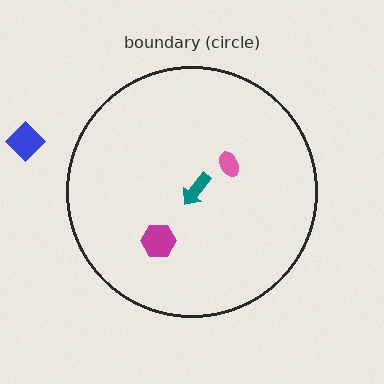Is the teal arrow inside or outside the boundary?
Inside.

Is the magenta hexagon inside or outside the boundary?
Inside.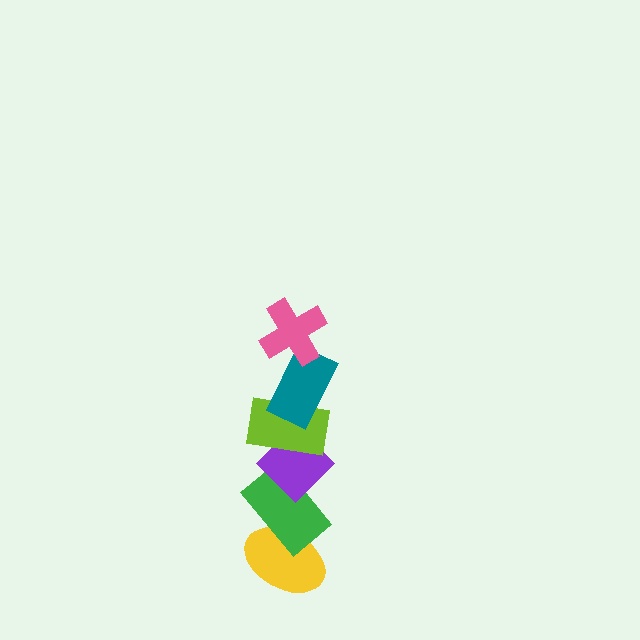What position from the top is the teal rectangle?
The teal rectangle is 2nd from the top.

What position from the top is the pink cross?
The pink cross is 1st from the top.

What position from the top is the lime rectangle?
The lime rectangle is 3rd from the top.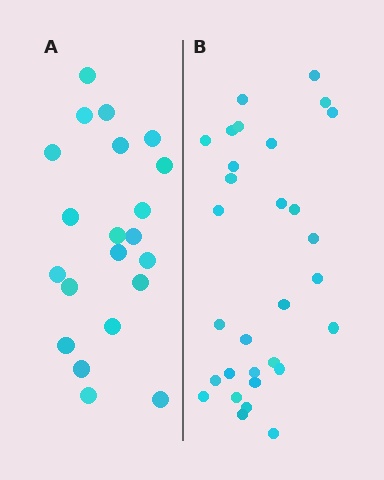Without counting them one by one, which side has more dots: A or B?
Region B (the right region) has more dots.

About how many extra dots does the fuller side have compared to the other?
Region B has roughly 8 or so more dots than region A.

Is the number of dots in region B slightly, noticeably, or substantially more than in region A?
Region B has noticeably more, but not dramatically so. The ratio is roughly 1.4 to 1.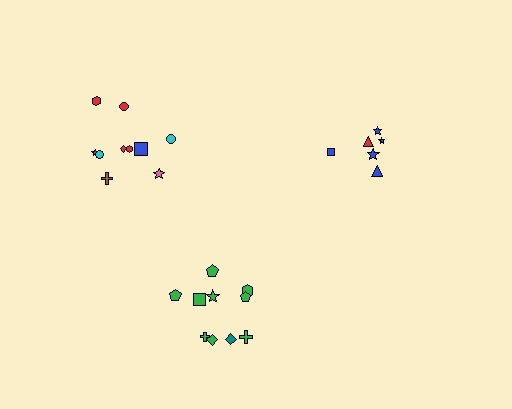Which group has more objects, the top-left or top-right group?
The top-left group.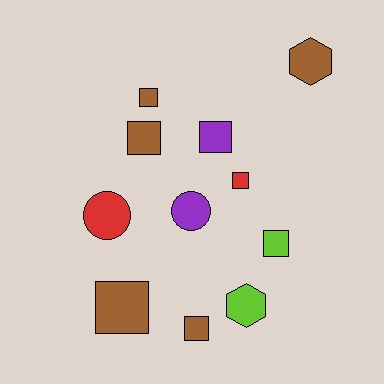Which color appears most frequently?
Brown, with 5 objects.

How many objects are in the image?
There are 11 objects.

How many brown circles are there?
There are no brown circles.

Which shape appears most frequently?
Square, with 7 objects.